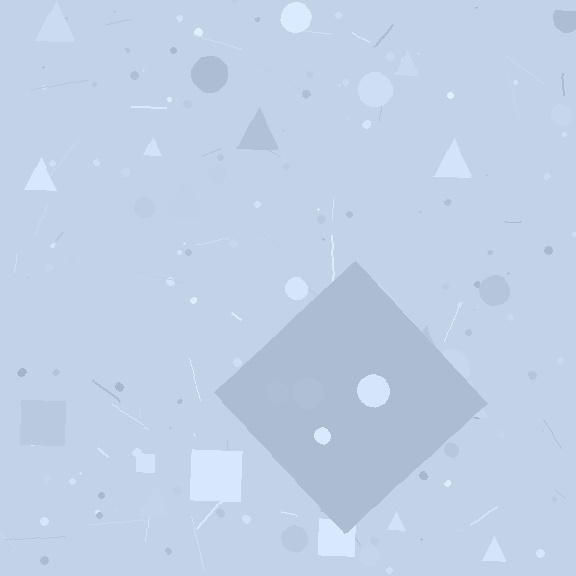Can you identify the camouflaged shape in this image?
The camouflaged shape is a diamond.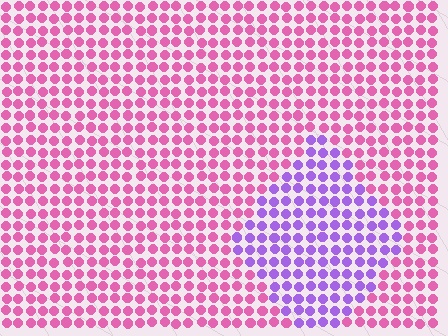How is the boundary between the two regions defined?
The boundary is defined purely by a slight shift in hue (about 54 degrees). Spacing, size, and orientation are identical on both sides.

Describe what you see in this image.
The image is filled with small pink elements in a uniform arrangement. A diamond-shaped region is visible where the elements are tinted to a slightly different hue, forming a subtle color boundary.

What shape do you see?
I see a diamond.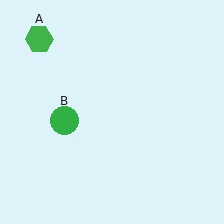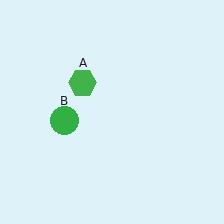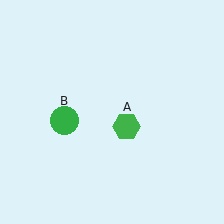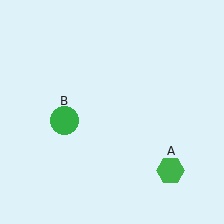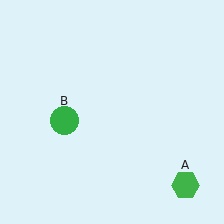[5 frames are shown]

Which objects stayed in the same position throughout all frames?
Green circle (object B) remained stationary.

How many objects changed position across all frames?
1 object changed position: green hexagon (object A).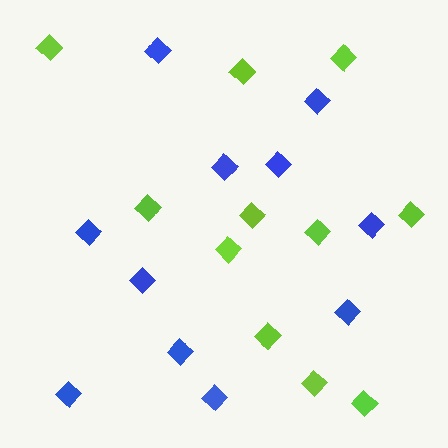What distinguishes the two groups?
There are 2 groups: one group of blue diamonds (11) and one group of lime diamonds (11).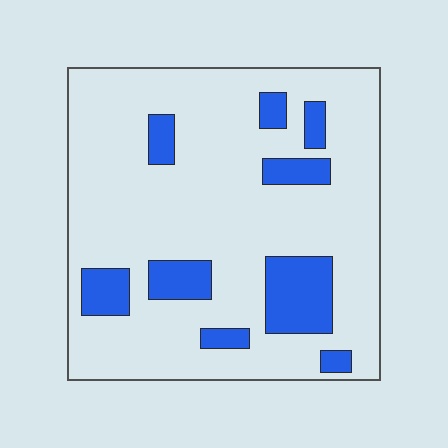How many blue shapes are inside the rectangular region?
9.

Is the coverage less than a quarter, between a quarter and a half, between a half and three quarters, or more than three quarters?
Less than a quarter.